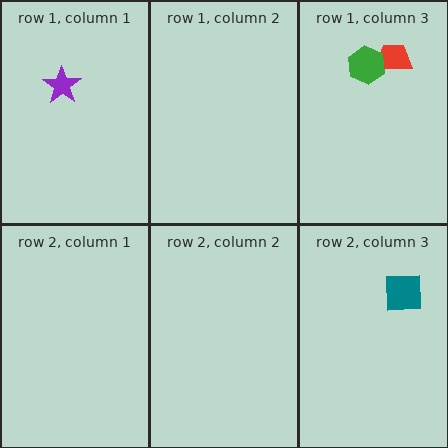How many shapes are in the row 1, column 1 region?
1.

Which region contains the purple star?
The row 1, column 1 region.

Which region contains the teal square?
The row 2, column 3 region.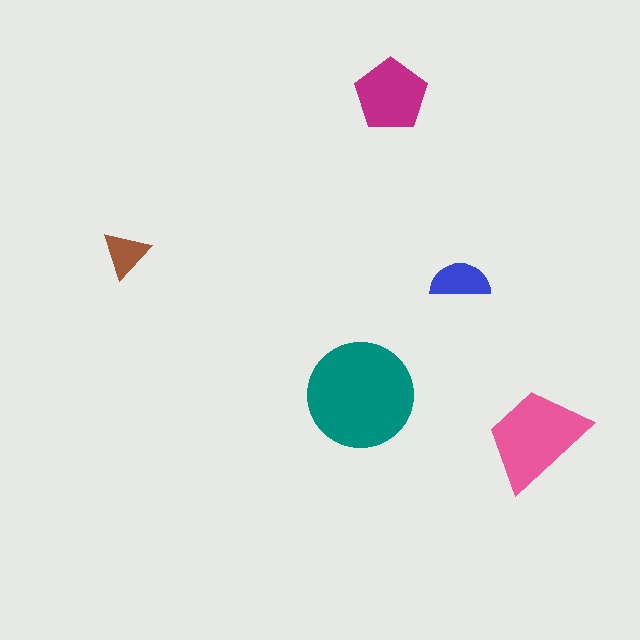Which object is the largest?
The teal circle.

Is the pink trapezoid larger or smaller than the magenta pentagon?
Larger.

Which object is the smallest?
The brown triangle.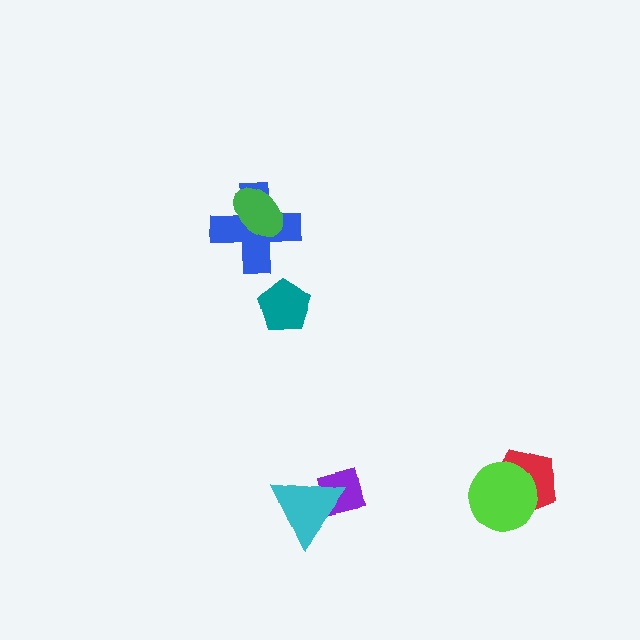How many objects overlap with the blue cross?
1 object overlaps with the blue cross.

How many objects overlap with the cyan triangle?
1 object overlaps with the cyan triangle.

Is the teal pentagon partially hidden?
No, no other shape covers it.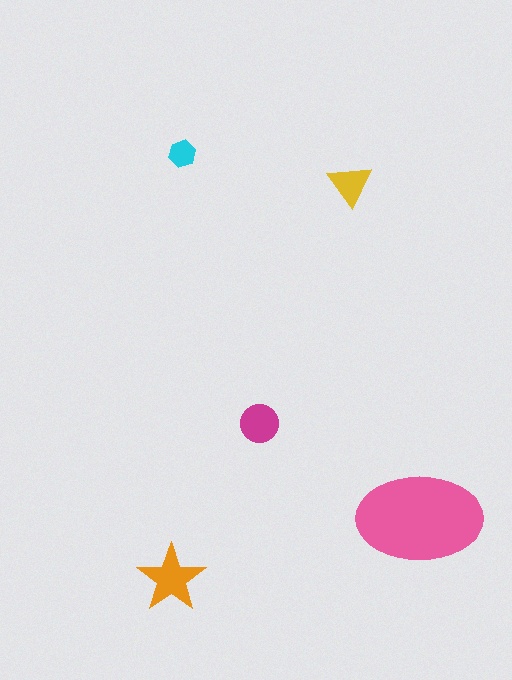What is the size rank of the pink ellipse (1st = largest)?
1st.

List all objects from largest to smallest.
The pink ellipse, the orange star, the magenta circle, the yellow triangle, the cyan hexagon.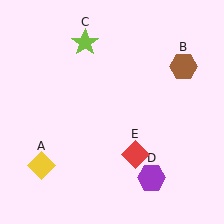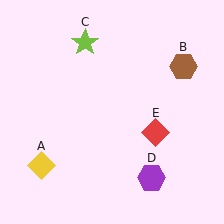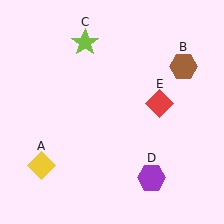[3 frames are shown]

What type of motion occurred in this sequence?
The red diamond (object E) rotated counterclockwise around the center of the scene.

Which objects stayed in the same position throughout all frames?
Yellow diamond (object A) and brown hexagon (object B) and lime star (object C) and purple hexagon (object D) remained stationary.